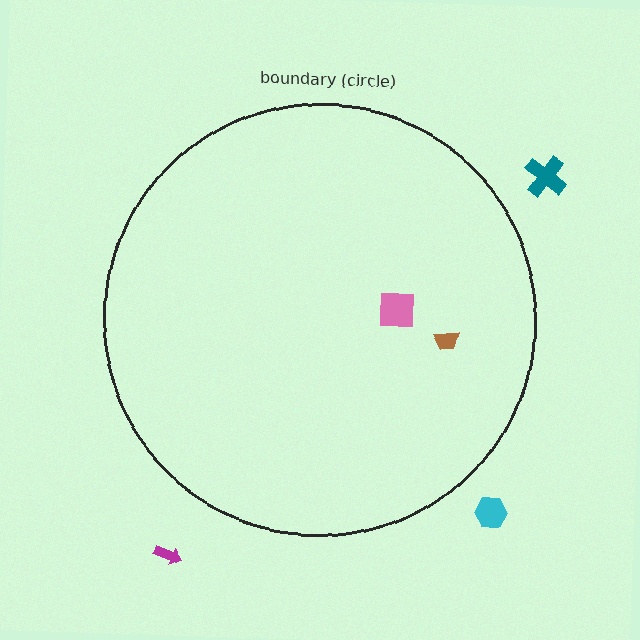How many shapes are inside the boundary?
2 inside, 3 outside.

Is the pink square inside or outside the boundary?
Inside.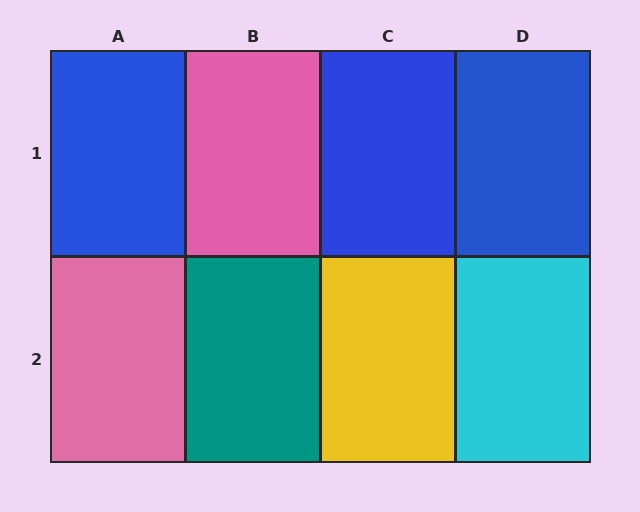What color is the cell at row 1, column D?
Blue.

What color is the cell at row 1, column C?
Blue.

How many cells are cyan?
1 cell is cyan.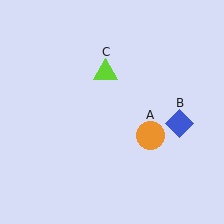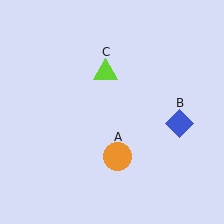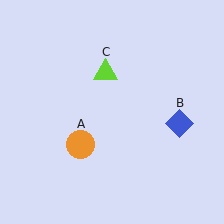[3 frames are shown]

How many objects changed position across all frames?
1 object changed position: orange circle (object A).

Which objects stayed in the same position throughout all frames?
Blue diamond (object B) and lime triangle (object C) remained stationary.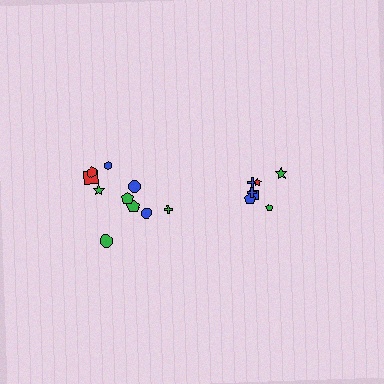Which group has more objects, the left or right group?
The left group.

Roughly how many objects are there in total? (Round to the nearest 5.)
Roughly 15 objects in total.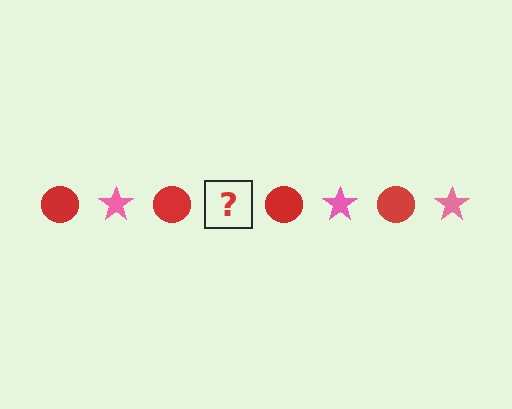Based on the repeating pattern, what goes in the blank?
The blank should be a pink star.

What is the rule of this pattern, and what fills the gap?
The rule is that the pattern alternates between red circle and pink star. The gap should be filled with a pink star.